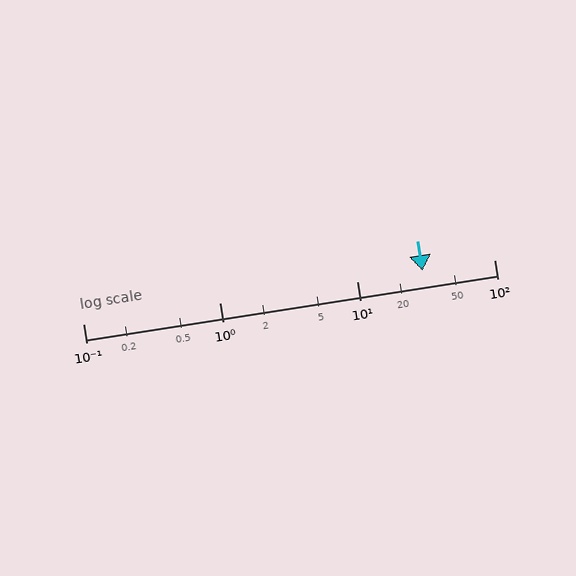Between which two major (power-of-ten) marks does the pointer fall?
The pointer is between 10 and 100.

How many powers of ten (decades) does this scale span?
The scale spans 3 decades, from 0.1 to 100.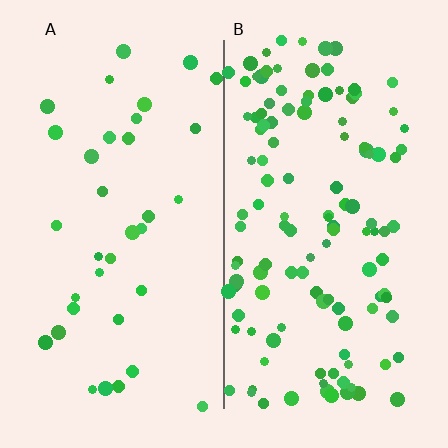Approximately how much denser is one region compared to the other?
Approximately 3.6× — region B over region A.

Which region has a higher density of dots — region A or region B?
B (the right).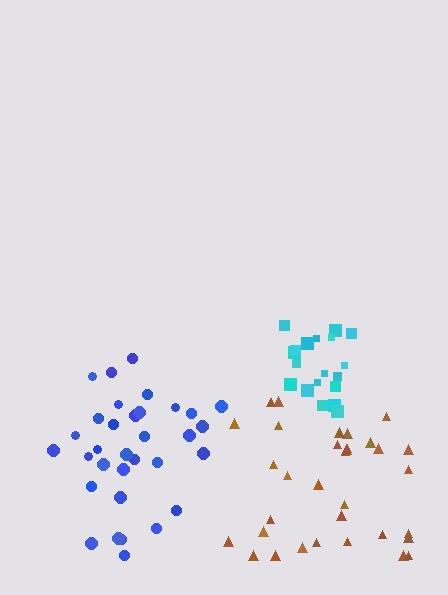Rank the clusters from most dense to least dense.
cyan, brown, blue.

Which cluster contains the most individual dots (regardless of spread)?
Brown (35).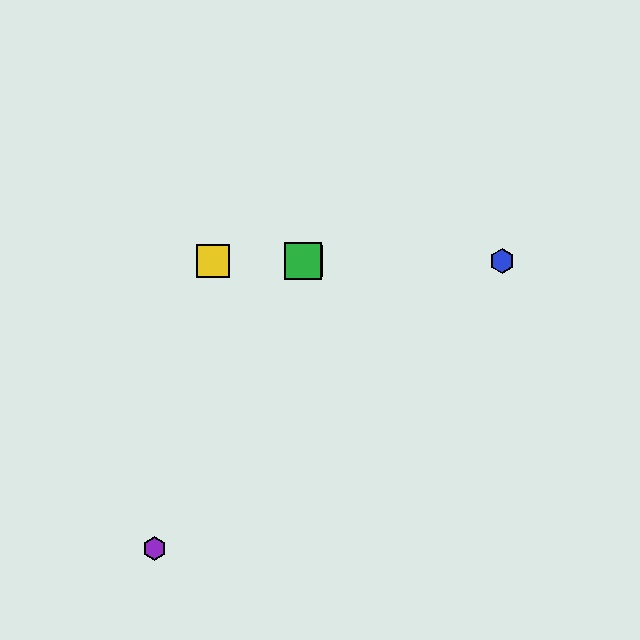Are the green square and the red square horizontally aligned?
Yes, both are at y≈261.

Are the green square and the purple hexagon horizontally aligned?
No, the green square is at y≈261 and the purple hexagon is at y≈549.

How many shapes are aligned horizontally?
4 shapes (the red square, the blue hexagon, the green square, the yellow square) are aligned horizontally.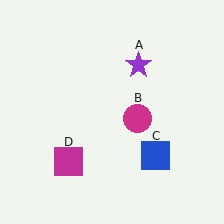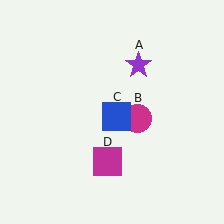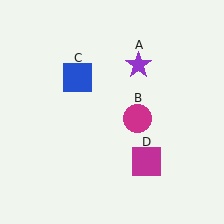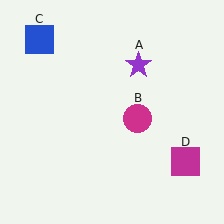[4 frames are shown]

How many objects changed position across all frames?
2 objects changed position: blue square (object C), magenta square (object D).